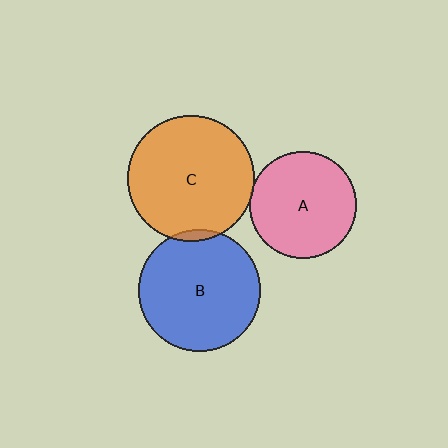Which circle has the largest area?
Circle C (orange).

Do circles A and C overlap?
Yes.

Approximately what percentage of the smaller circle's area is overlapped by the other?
Approximately 5%.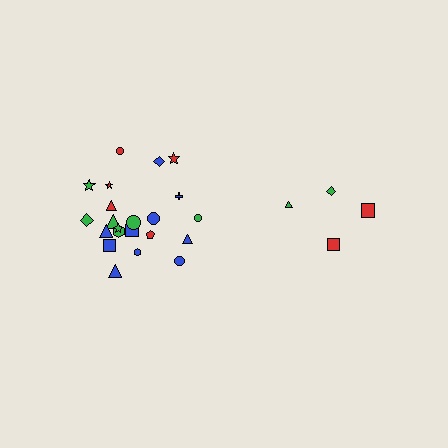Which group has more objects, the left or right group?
The left group.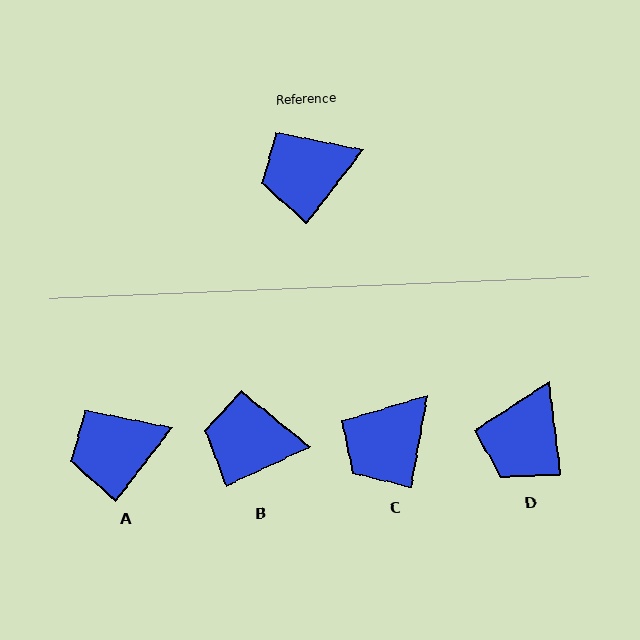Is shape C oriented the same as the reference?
No, it is off by about 28 degrees.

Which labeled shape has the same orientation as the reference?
A.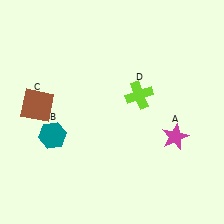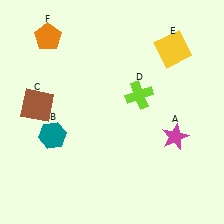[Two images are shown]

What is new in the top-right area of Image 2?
A yellow square (E) was added in the top-right area of Image 2.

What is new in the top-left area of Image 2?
An orange pentagon (F) was added in the top-left area of Image 2.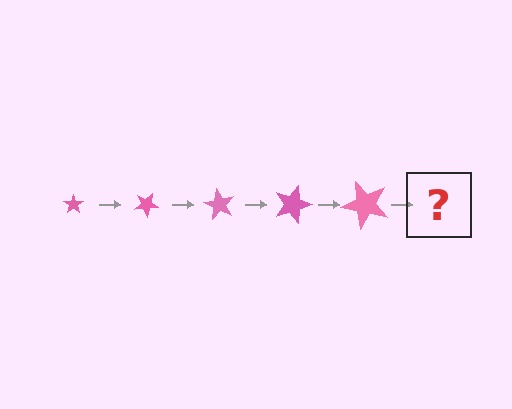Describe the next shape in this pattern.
It should be a star, larger than the previous one and rotated 150 degrees from the start.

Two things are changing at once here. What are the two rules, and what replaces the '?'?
The two rules are that the star grows larger each step and it rotates 30 degrees each step. The '?' should be a star, larger than the previous one and rotated 150 degrees from the start.